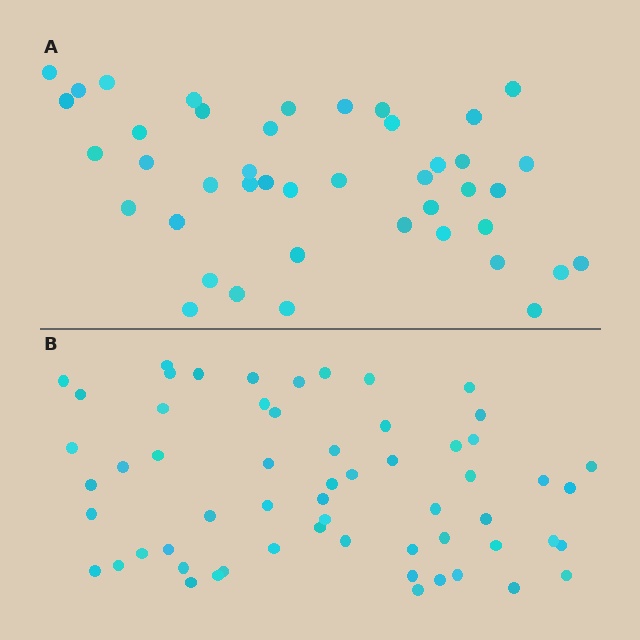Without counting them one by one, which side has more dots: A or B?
Region B (the bottom region) has more dots.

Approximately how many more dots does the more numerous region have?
Region B has approximately 15 more dots than region A.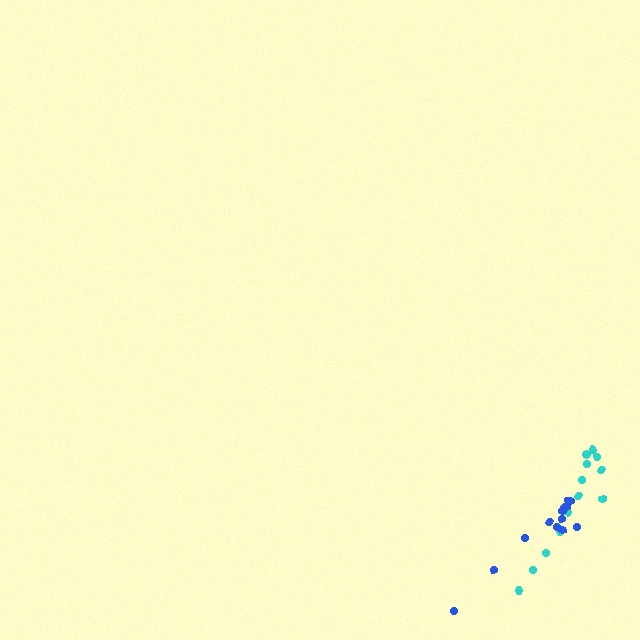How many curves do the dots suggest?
There are 2 distinct paths.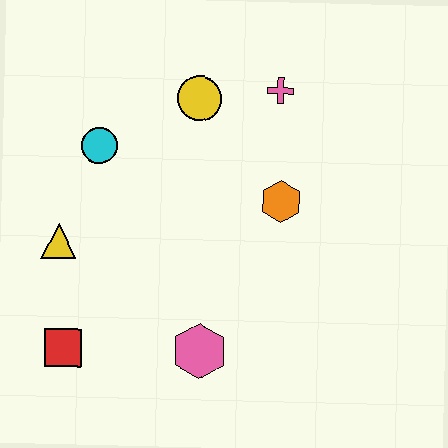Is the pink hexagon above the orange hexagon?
No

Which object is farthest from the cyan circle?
The pink hexagon is farthest from the cyan circle.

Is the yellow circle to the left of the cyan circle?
No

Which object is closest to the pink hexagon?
The red square is closest to the pink hexagon.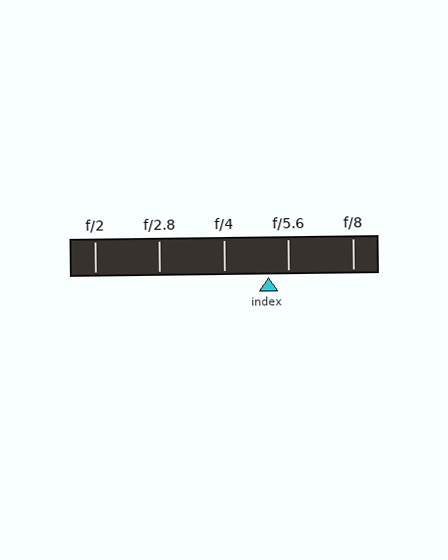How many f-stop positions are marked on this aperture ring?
There are 5 f-stop positions marked.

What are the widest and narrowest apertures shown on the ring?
The widest aperture shown is f/2 and the narrowest is f/8.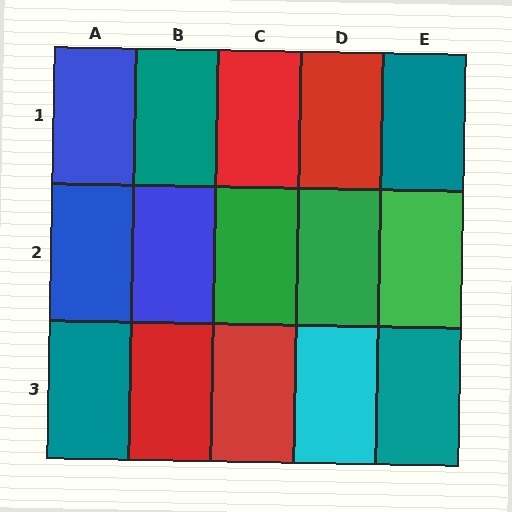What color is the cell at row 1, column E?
Teal.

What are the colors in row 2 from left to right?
Blue, blue, green, green, green.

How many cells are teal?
4 cells are teal.